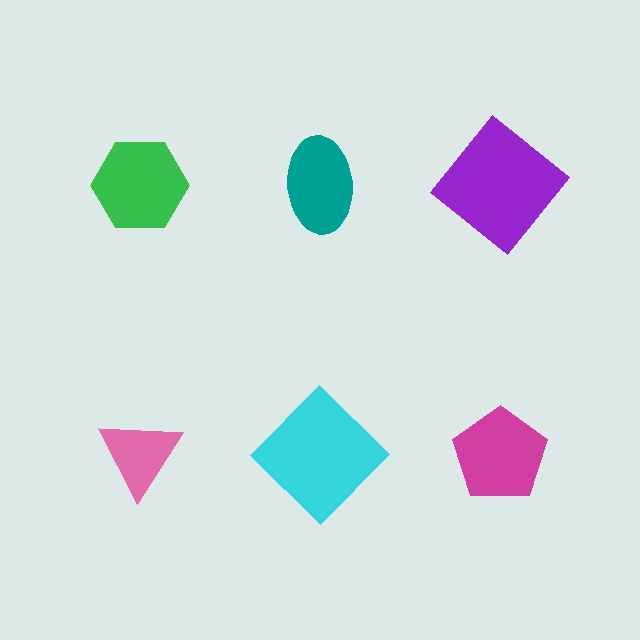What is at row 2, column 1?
A pink triangle.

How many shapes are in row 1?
3 shapes.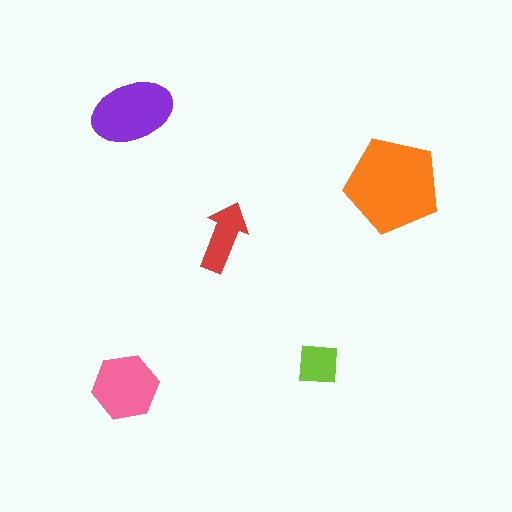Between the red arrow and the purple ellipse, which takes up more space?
The purple ellipse.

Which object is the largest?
The orange pentagon.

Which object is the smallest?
The lime square.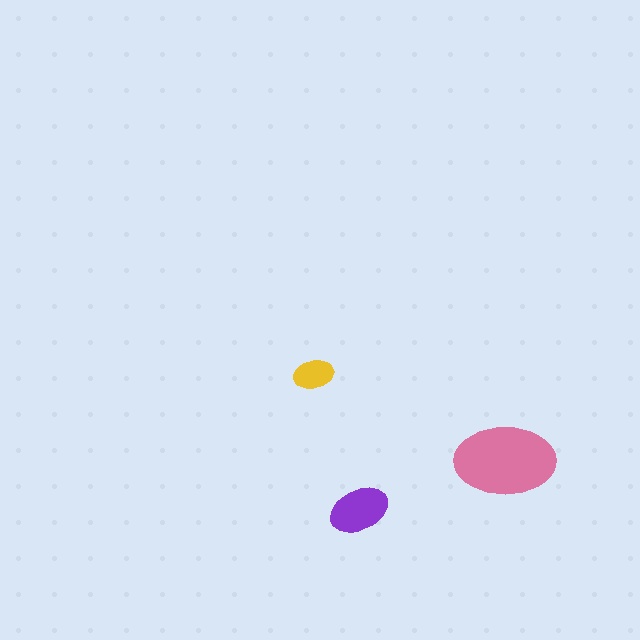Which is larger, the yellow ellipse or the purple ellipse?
The purple one.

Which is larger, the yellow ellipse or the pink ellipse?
The pink one.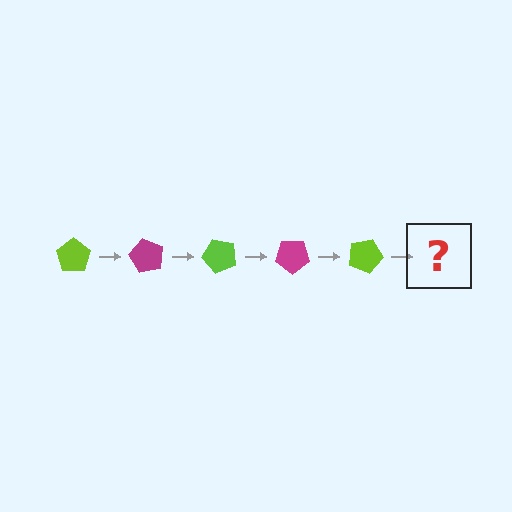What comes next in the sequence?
The next element should be a magenta pentagon, rotated 300 degrees from the start.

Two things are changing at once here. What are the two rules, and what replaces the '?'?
The two rules are that it rotates 60 degrees each step and the color cycles through lime and magenta. The '?' should be a magenta pentagon, rotated 300 degrees from the start.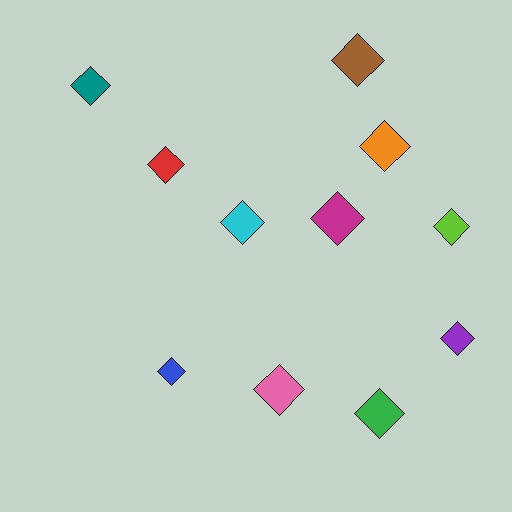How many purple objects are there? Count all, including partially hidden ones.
There is 1 purple object.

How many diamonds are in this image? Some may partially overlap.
There are 11 diamonds.